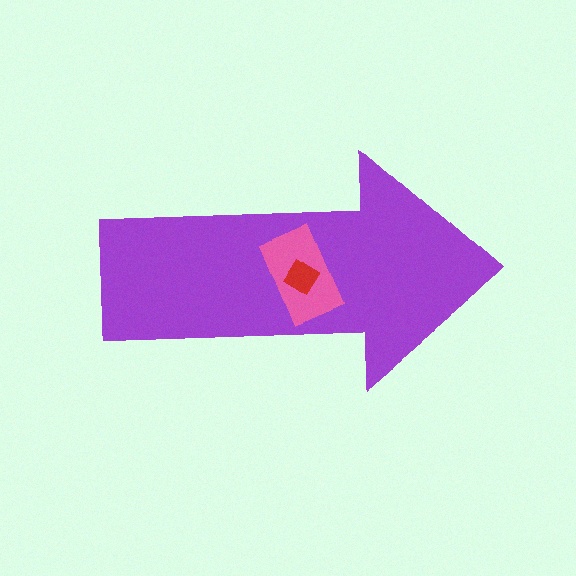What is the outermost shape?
The purple arrow.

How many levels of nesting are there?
3.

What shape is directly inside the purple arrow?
The pink rectangle.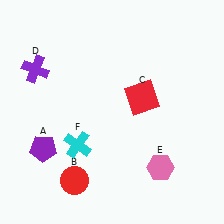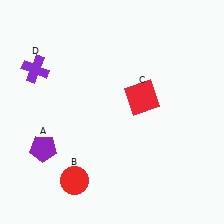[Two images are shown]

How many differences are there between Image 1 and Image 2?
There are 2 differences between the two images.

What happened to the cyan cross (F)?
The cyan cross (F) was removed in Image 2. It was in the bottom-left area of Image 1.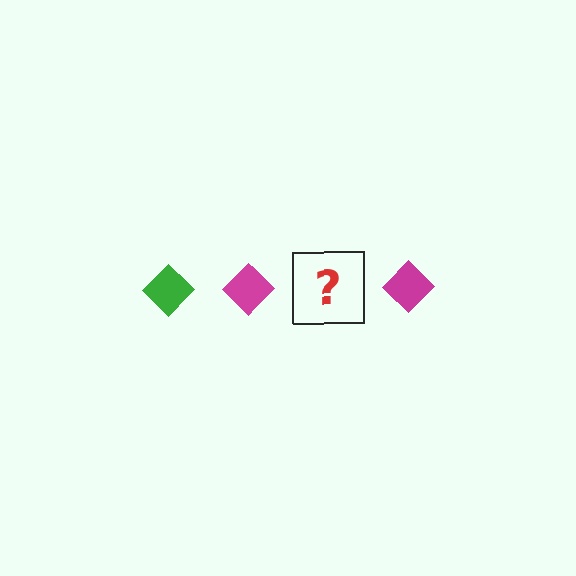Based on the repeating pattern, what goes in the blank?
The blank should be a green diamond.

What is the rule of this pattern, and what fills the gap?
The rule is that the pattern cycles through green, magenta diamonds. The gap should be filled with a green diamond.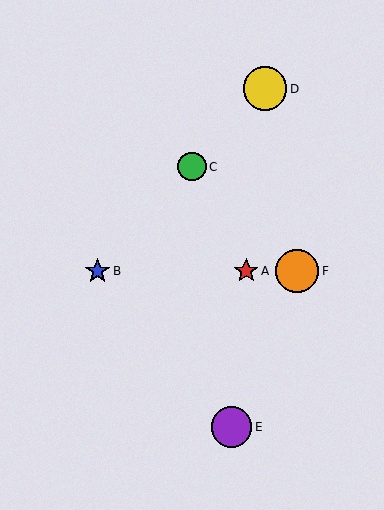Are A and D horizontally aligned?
No, A is at y≈271 and D is at y≈89.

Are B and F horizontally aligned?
Yes, both are at y≈271.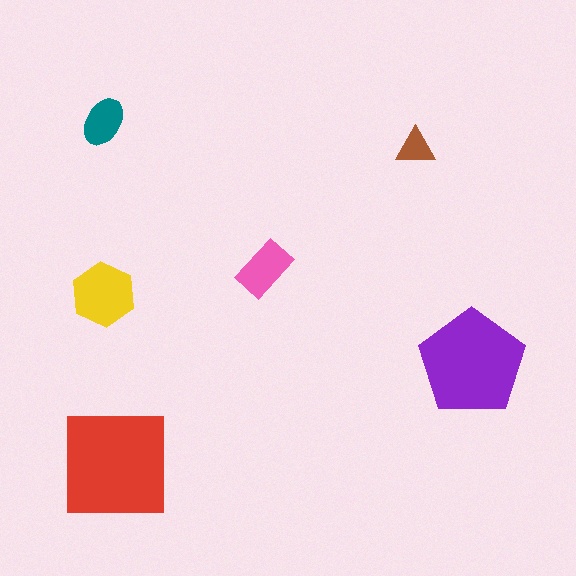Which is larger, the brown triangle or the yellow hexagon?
The yellow hexagon.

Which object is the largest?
The red square.